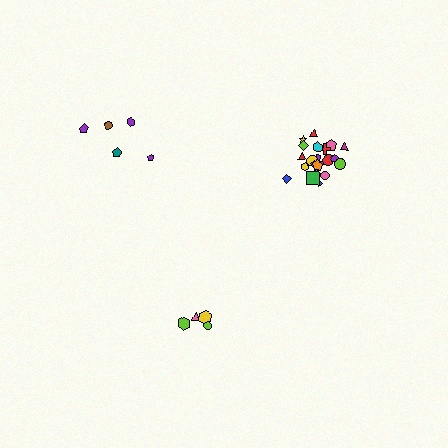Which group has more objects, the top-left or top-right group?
The top-right group.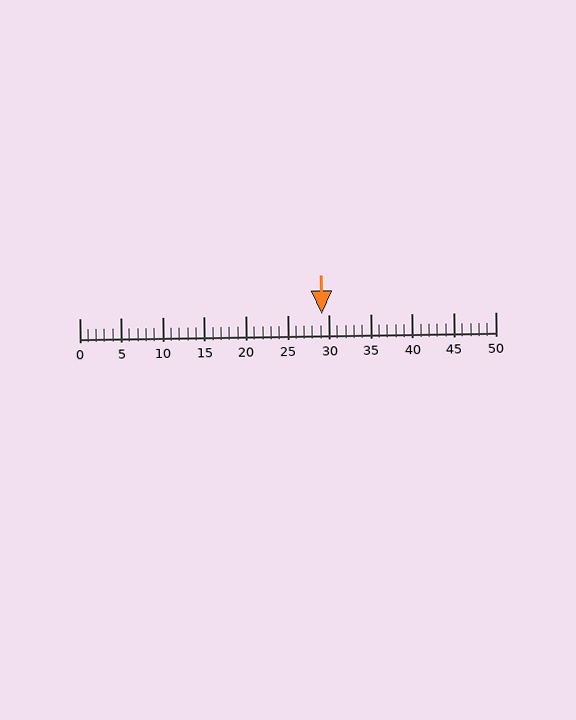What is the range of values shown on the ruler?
The ruler shows values from 0 to 50.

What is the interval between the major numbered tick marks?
The major tick marks are spaced 5 units apart.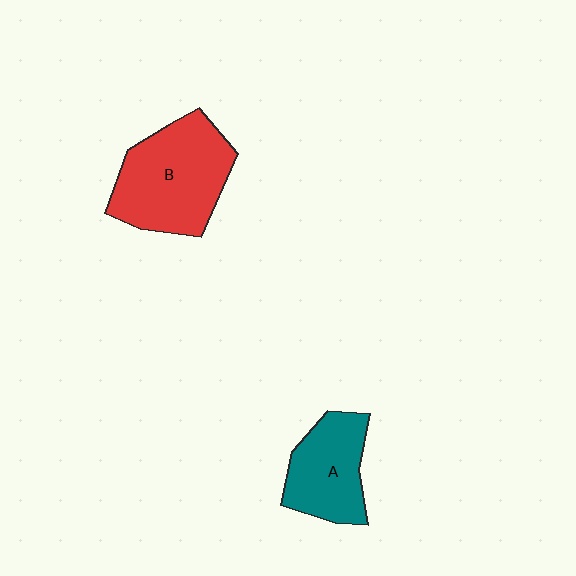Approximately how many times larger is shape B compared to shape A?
Approximately 1.5 times.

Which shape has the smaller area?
Shape A (teal).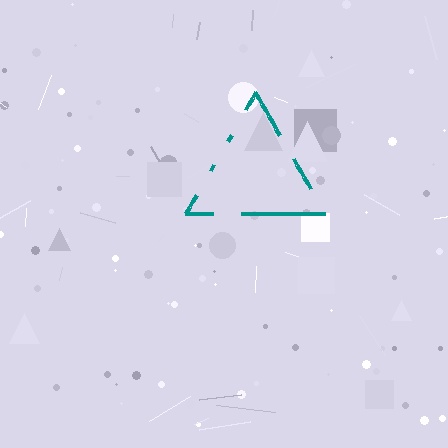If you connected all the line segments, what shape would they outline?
They would outline a triangle.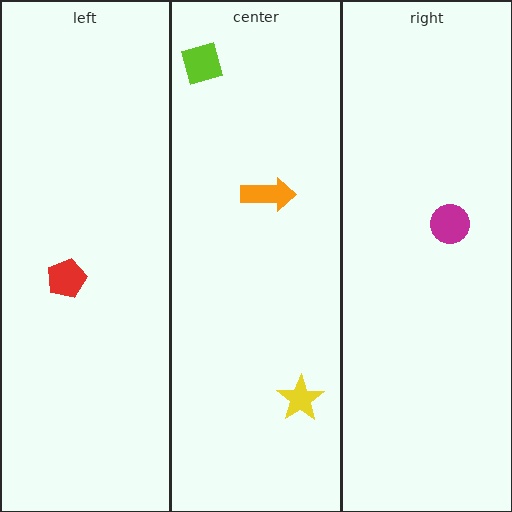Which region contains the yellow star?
The center region.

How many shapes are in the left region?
1.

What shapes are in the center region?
The yellow star, the lime diamond, the orange arrow.